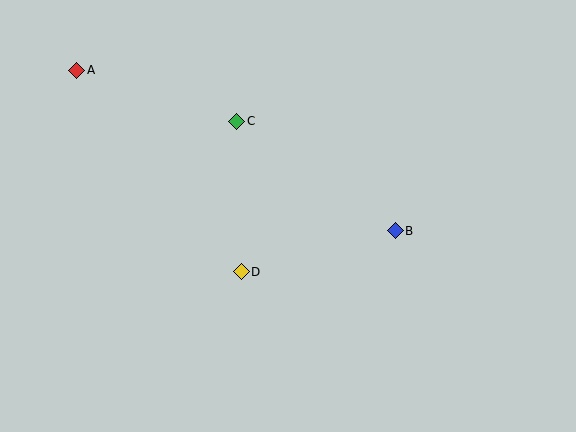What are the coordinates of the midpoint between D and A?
The midpoint between D and A is at (159, 171).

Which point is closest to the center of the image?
Point D at (241, 272) is closest to the center.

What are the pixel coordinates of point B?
Point B is at (395, 231).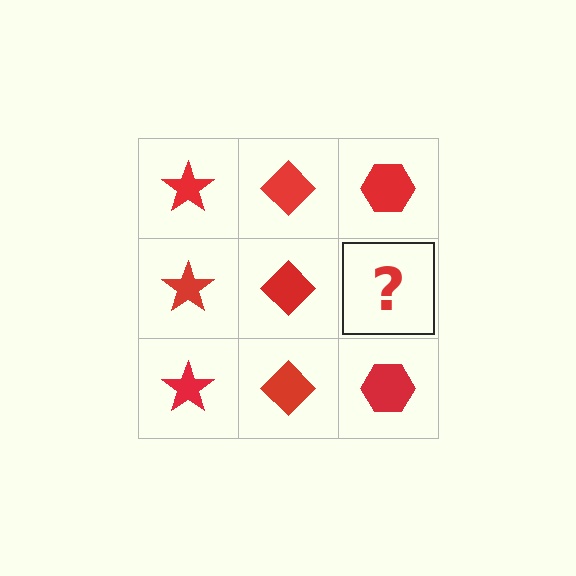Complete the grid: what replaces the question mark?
The question mark should be replaced with a red hexagon.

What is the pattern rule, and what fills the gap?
The rule is that each column has a consistent shape. The gap should be filled with a red hexagon.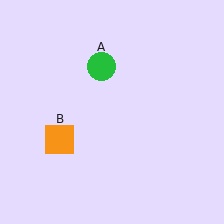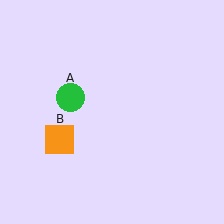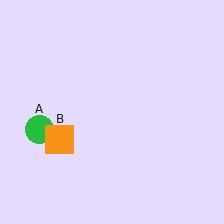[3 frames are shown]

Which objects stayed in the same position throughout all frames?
Orange square (object B) remained stationary.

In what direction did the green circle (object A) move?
The green circle (object A) moved down and to the left.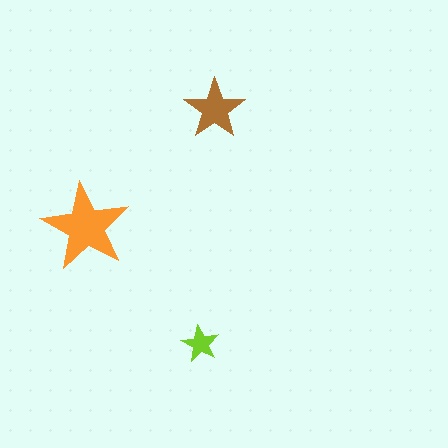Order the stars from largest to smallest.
the orange one, the brown one, the lime one.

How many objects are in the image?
There are 3 objects in the image.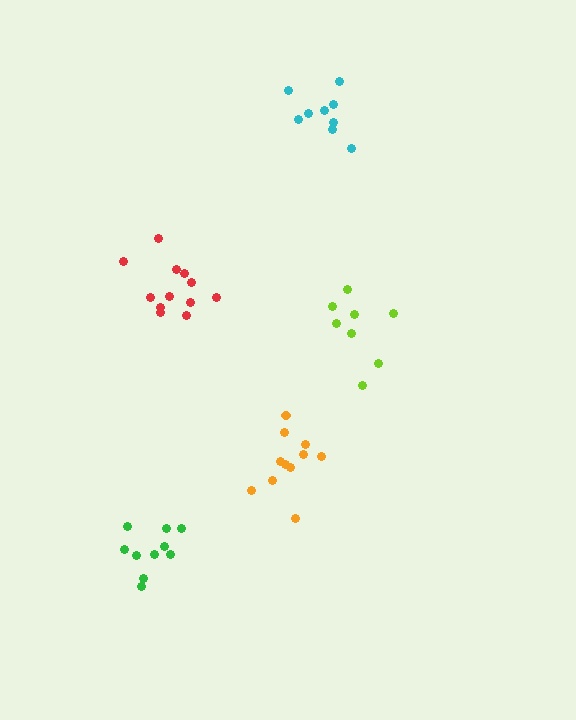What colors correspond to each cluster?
The clusters are colored: lime, green, orange, red, cyan.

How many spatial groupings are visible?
There are 5 spatial groupings.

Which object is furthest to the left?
The green cluster is leftmost.